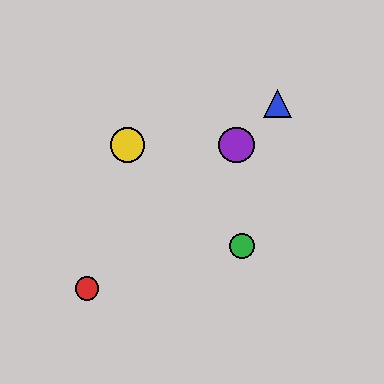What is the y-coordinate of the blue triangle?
The blue triangle is at y≈104.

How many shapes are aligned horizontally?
2 shapes (the yellow circle, the purple circle) are aligned horizontally.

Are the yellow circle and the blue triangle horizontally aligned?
No, the yellow circle is at y≈145 and the blue triangle is at y≈104.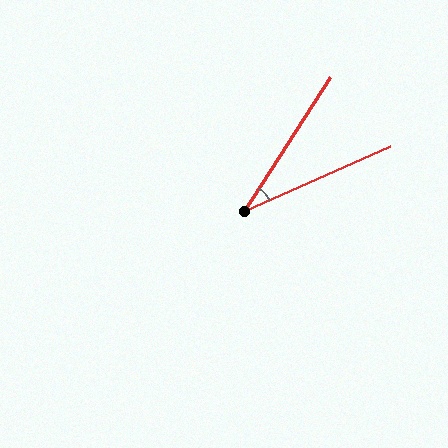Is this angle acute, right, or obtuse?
It is acute.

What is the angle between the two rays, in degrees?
Approximately 33 degrees.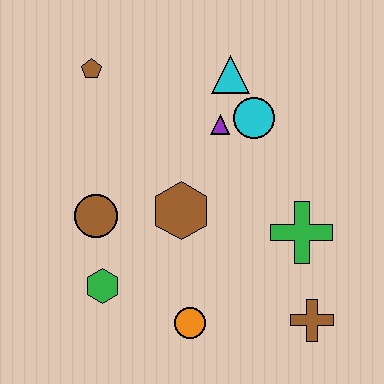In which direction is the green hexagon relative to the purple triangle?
The green hexagon is below the purple triangle.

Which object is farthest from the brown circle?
The brown cross is farthest from the brown circle.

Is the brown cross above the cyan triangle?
No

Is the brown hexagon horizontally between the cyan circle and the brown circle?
Yes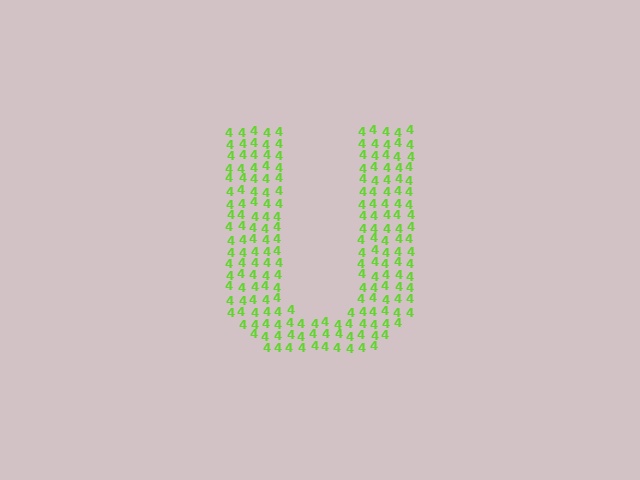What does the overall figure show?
The overall figure shows the letter U.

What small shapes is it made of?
It is made of small digit 4's.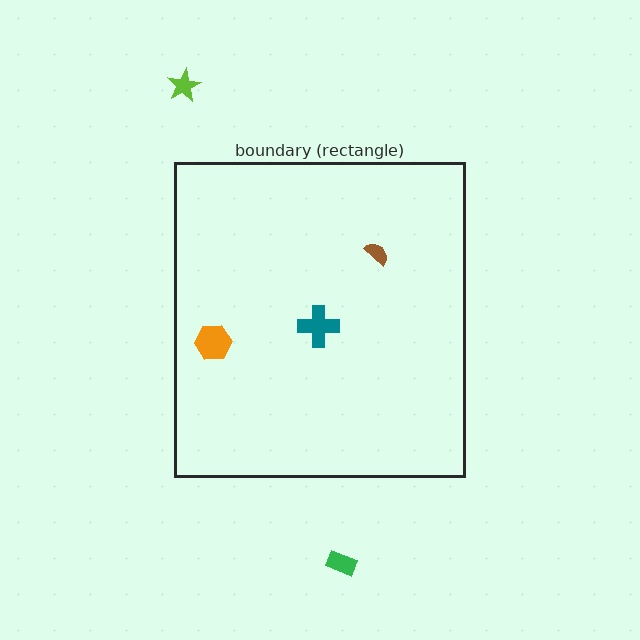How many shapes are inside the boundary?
3 inside, 2 outside.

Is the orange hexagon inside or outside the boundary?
Inside.